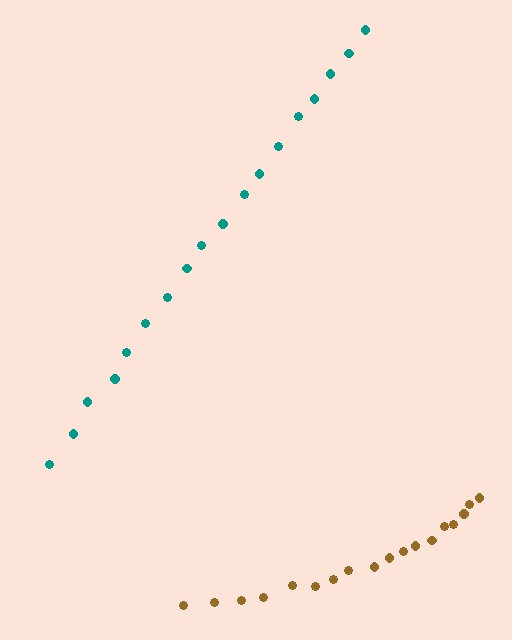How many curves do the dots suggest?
There are 2 distinct paths.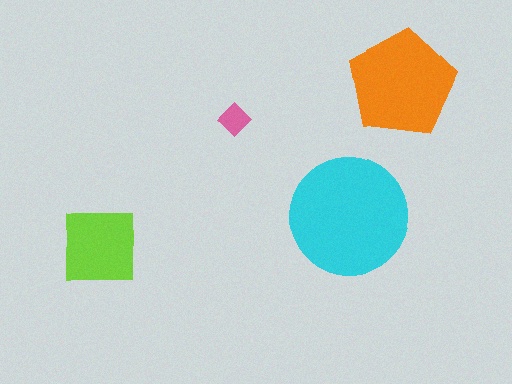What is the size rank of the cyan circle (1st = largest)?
1st.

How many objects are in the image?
There are 4 objects in the image.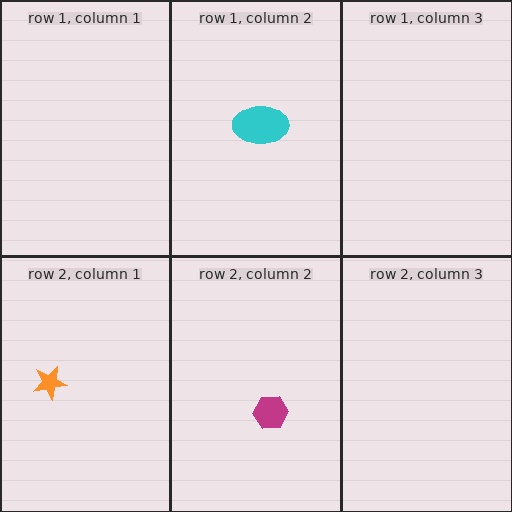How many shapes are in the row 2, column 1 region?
1.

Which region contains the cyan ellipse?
The row 1, column 2 region.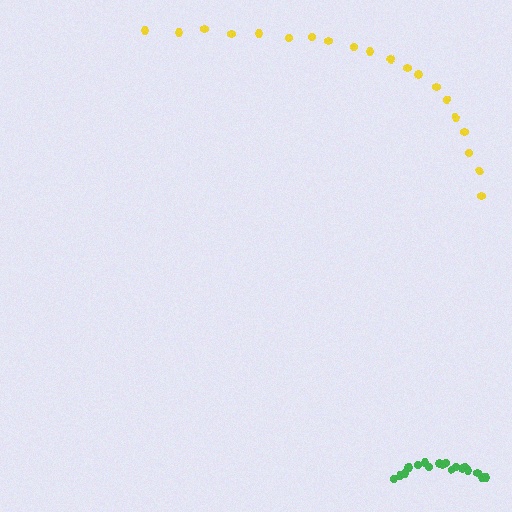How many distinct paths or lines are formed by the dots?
There are 2 distinct paths.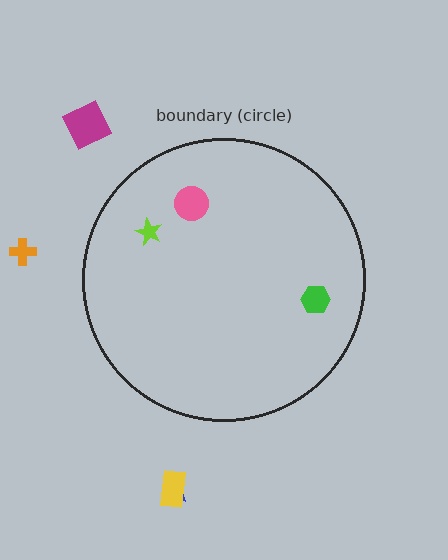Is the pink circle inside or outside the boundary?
Inside.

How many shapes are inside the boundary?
3 inside, 4 outside.